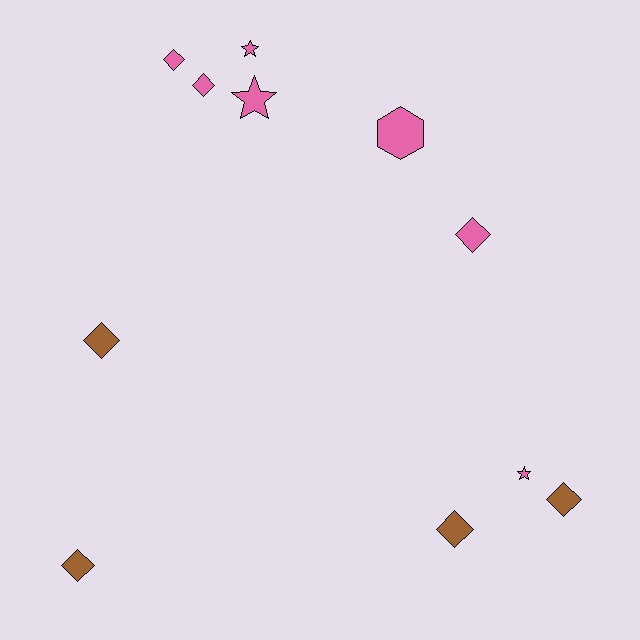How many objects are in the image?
There are 11 objects.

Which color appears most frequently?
Pink, with 7 objects.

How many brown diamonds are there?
There are 4 brown diamonds.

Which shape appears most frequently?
Diamond, with 7 objects.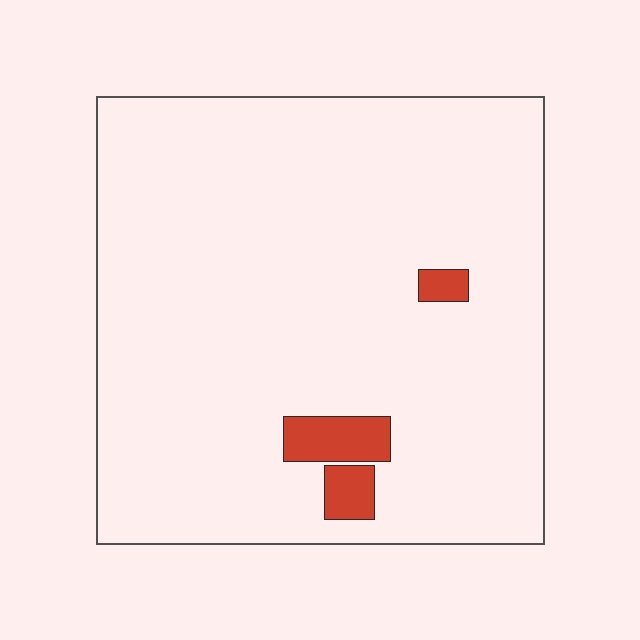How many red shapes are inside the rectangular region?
3.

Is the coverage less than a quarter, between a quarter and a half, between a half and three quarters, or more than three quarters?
Less than a quarter.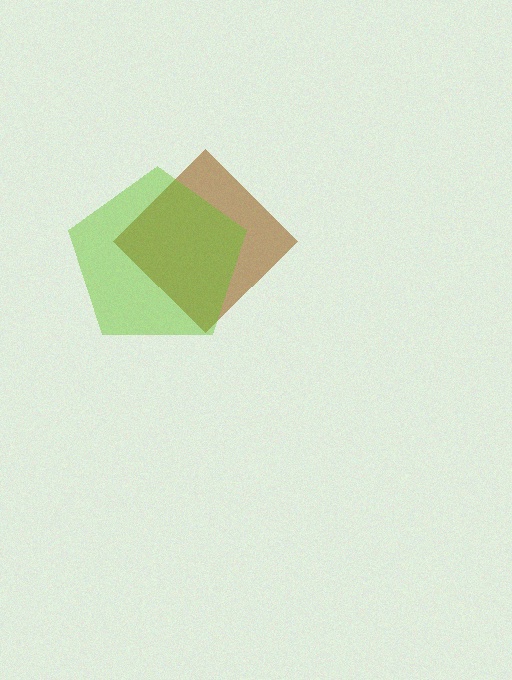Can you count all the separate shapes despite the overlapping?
Yes, there are 2 separate shapes.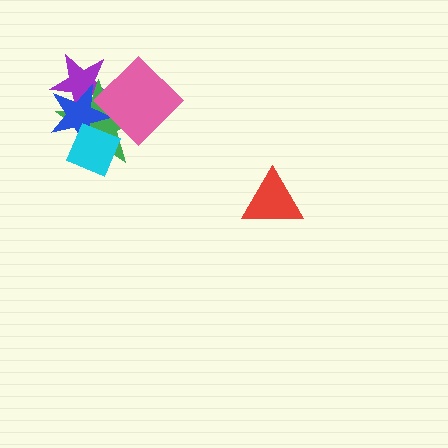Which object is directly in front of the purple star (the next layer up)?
The green star is directly in front of the purple star.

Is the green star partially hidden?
Yes, it is partially covered by another shape.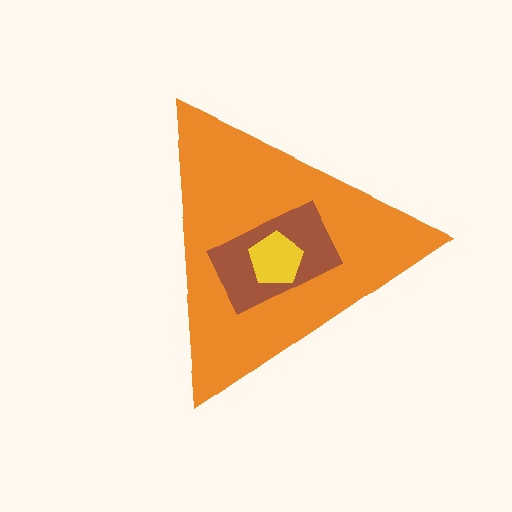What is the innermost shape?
The yellow pentagon.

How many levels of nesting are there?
3.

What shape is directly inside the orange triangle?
The brown rectangle.